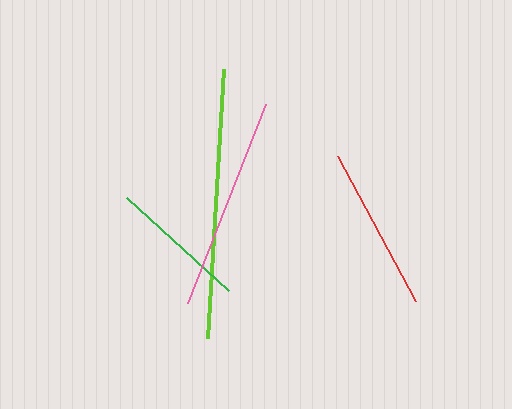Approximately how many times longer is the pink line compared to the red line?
The pink line is approximately 1.3 times the length of the red line.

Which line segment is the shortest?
The green line is the shortest at approximately 138 pixels.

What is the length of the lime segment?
The lime segment is approximately 270 pixels long.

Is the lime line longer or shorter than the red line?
The lime line is longer than the red line.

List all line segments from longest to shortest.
From longest to shortest: lime, pink, red, green.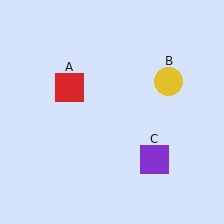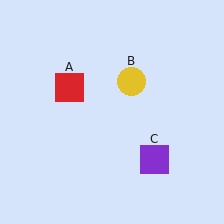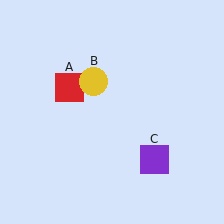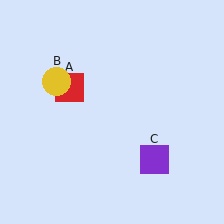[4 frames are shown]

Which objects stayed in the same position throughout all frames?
Red square (object A) and purple square (object C) remained stationary.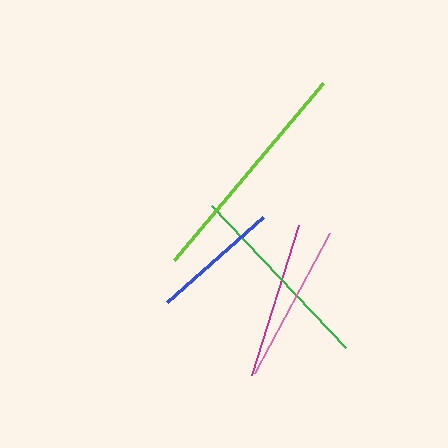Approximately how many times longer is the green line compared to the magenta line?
The green line is approximately 1.2 times the length of the magenta line.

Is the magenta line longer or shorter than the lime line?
The lime line is longer than the magenta line.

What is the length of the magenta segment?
The magenta segment is approximately 157 pixels long.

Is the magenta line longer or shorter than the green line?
The green line is longer than the magenta line.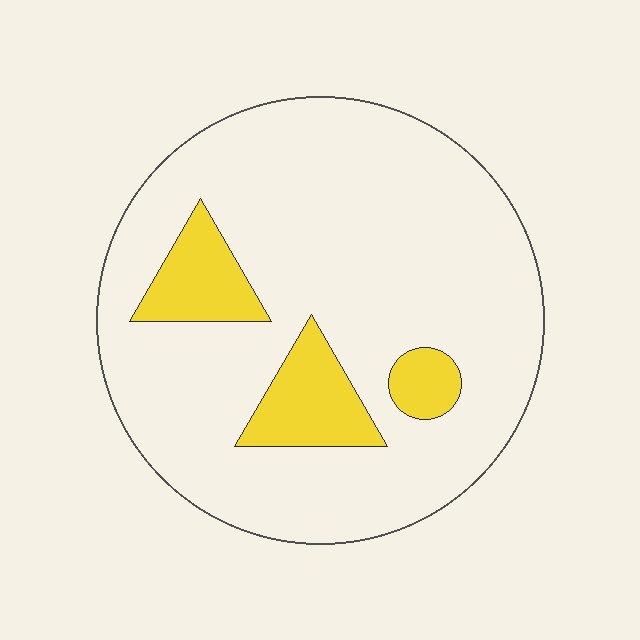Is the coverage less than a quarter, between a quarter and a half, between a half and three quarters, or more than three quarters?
Less than a quarter.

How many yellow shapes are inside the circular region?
3.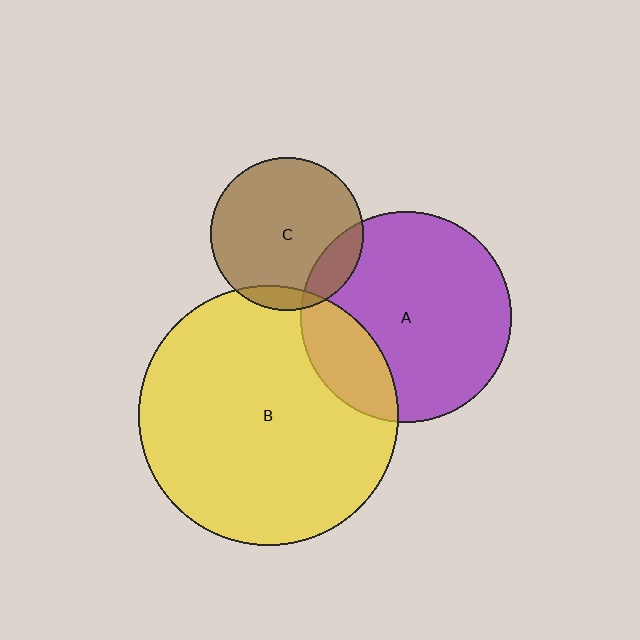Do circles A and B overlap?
Yes.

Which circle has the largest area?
Circle B (yellow).